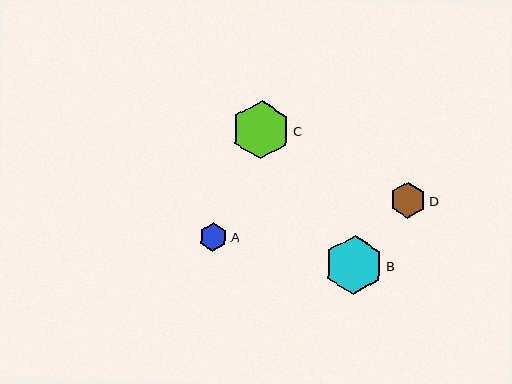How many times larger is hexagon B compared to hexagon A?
Hexagon B is approximately 2.1 times the size of hexagon A.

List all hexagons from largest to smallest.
From largest to smallest: B, C, D, A.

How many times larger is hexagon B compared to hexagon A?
Hexagon B is approximately 2.1 times the size of hexagon A.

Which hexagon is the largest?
Hexagon B is the largest with a size of approximately 58 pixels.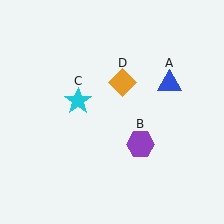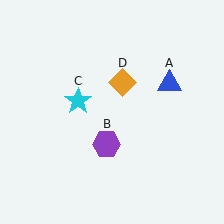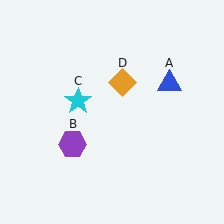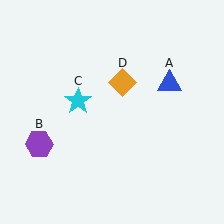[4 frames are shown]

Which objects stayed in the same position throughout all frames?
Blue triangle (object A) and cyan star (object C) and orange diamond (object D) remained stationary.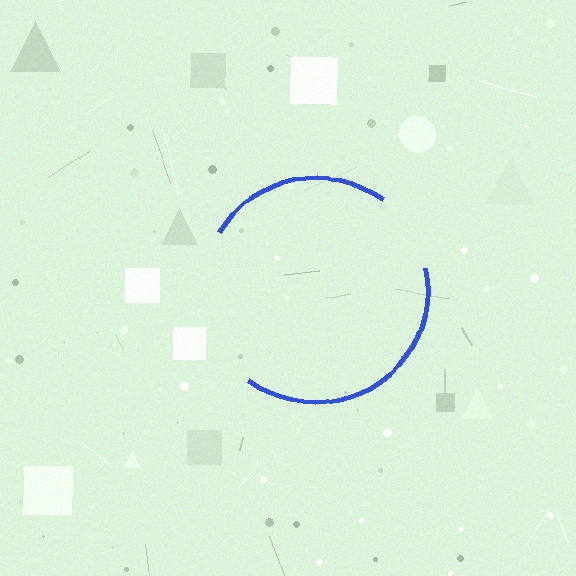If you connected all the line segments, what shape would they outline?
They would outline a circle.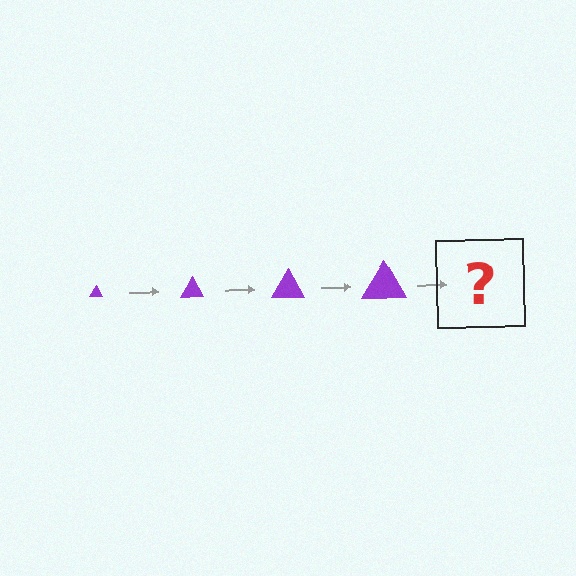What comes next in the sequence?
The next element should be a purple triangle, larger than the previous one.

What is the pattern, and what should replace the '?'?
The pattern is that the triangle gets progressively larger each step. The '?' should be a purple triangle, larger than the previous one.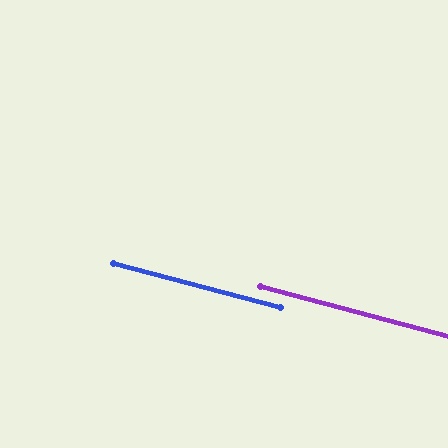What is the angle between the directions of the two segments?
Approximately 0 degrees.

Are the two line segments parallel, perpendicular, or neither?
Parallel — their directions differ by only 0.2°.